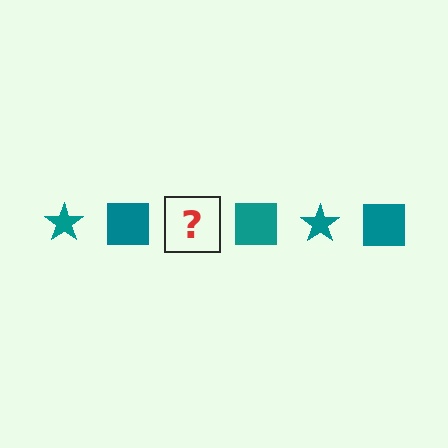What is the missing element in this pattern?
The missing element is a teal star.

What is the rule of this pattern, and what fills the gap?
The rule is that the pattern cycles through star, square shapes in teal. The gap should be filled with a teal star.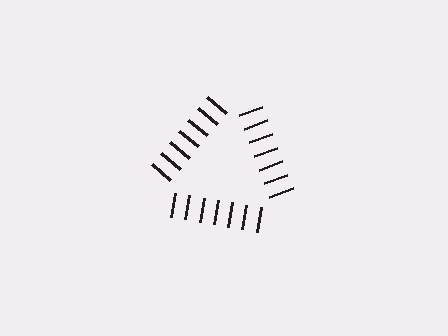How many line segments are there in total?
21 — 7 along each of the 3 edges.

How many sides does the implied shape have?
3 sides — the line-ends trace a triangle.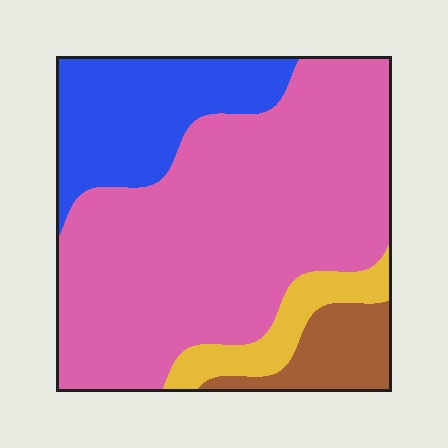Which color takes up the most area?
Pink, at roughly 65%.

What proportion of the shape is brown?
Brown takes up about one tenth (1/10) of the shape.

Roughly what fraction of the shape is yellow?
Yellow takes up less than a quarter of the shape.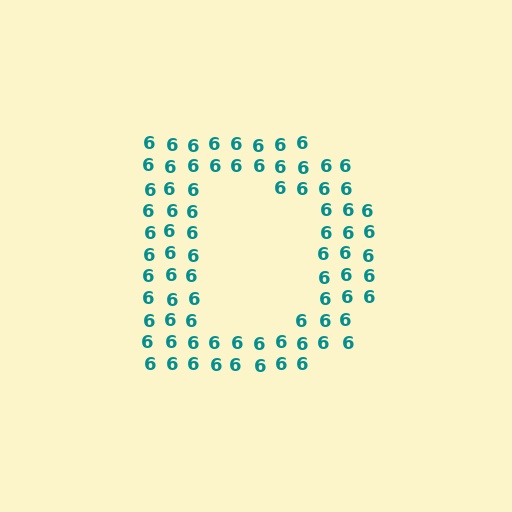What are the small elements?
The small elements are digit 6's.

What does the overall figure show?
The overall figure shows the letter D.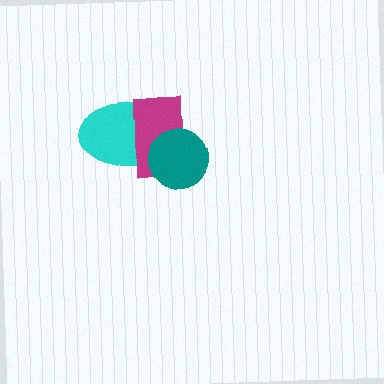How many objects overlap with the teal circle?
2 objects overlap with the teal circle.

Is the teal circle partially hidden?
No, no other shape covers it.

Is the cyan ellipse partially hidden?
Yes, it is partially covered by another shape.